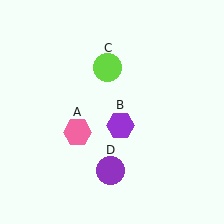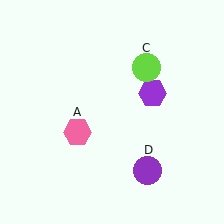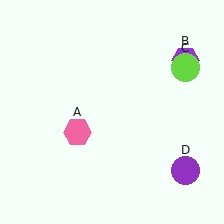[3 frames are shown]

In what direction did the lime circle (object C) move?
The lime circle (object C) moved right.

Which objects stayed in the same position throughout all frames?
Pink hexagon (object A) remained stationary.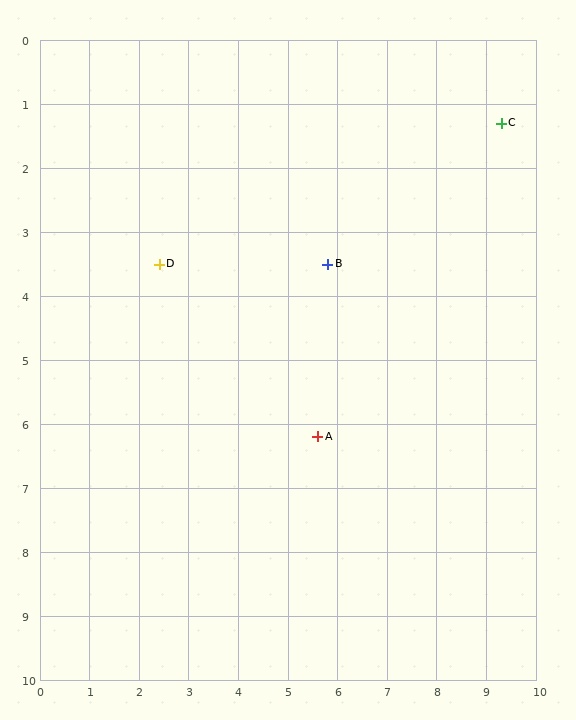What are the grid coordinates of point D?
Point D is at approximately (2.4, 3.5).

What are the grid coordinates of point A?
Point A is at approximately (5.6, 6.2).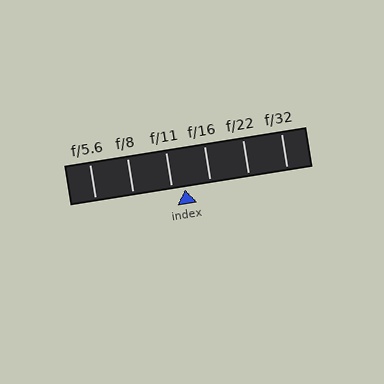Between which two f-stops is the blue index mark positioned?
The index mark is between f/11 and f/16.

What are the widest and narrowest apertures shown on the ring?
The widest aperture shown is f/5.6 and the narrowest is f/32.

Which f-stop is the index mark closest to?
The index mark is closest to f/11.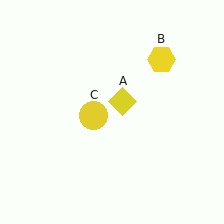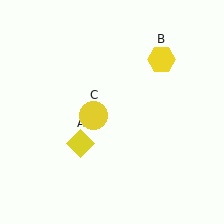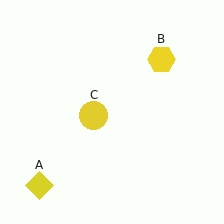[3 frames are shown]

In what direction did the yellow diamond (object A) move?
The yellow diamond (object A) moved down and to the left.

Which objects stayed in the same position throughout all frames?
Yellow hexagon (object B) and yellow circle (object C) remained stationary.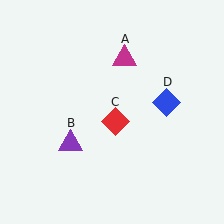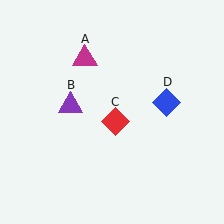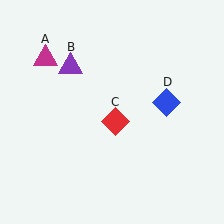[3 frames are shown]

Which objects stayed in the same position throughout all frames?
Red diamond (object C) and blue diamond (object D) remained stationary.